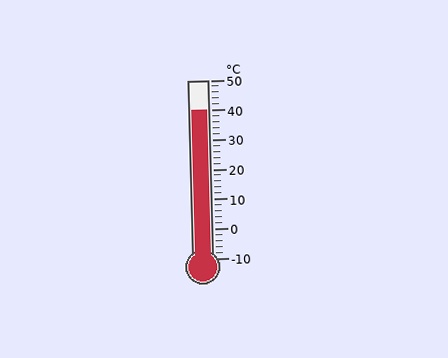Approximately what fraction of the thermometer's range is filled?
The thermometer is filled to approximately 85% of its range.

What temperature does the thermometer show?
The thermometer shows approximately 40°C.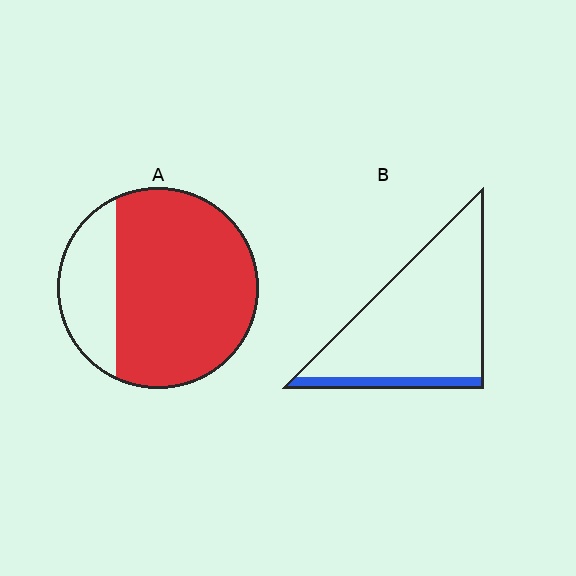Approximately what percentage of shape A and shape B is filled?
A is approximately 75% and B is approximately 10%.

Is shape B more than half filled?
No.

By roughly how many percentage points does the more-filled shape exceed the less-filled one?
By roughly 65 percentage points (A over B).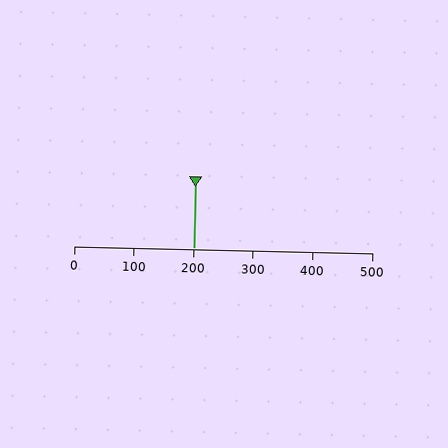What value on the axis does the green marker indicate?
The marker indicates approximately 200.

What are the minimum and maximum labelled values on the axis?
The axis runs from 0 to 500.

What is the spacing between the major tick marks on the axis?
The major ticks are spaced 100 apart.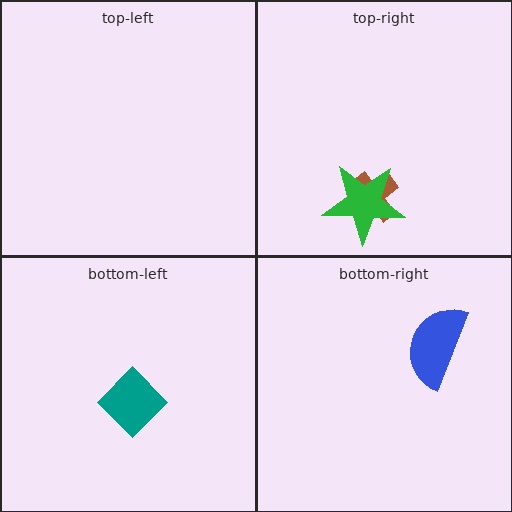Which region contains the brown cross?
The top-right region.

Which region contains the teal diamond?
The bottom-left region.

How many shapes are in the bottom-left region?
1.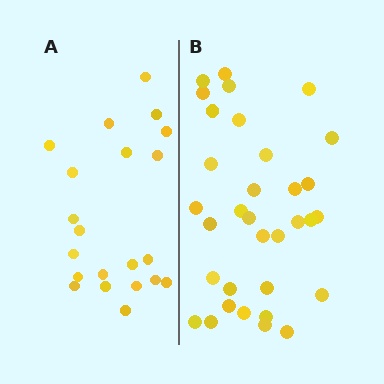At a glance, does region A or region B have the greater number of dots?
Region B (the right region) has more dots.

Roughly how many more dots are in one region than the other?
Region B has roughly 12 or so more dots than region A.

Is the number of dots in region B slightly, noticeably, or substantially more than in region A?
Region B has substantially more. The ratio is roughly 1.6 to 1.